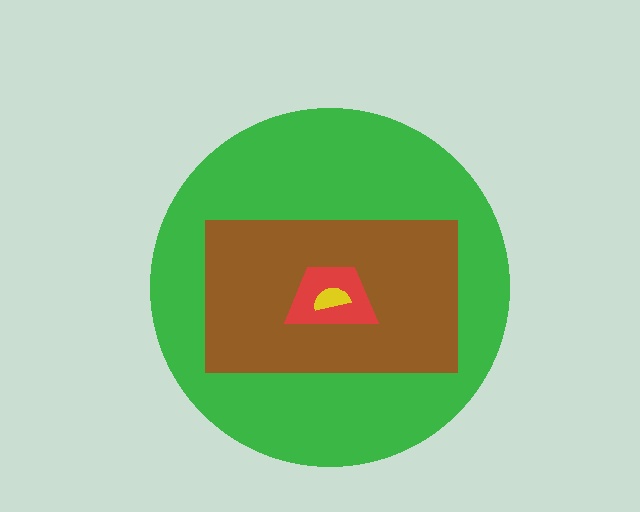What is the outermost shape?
The green circle.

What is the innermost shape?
The yellow semicircle.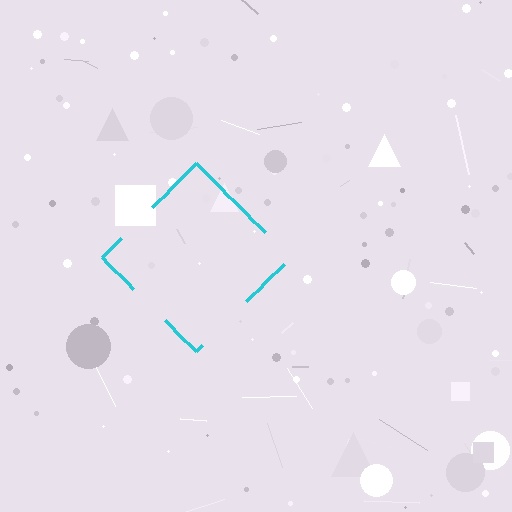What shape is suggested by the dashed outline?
The dashed outline suggests a diamond.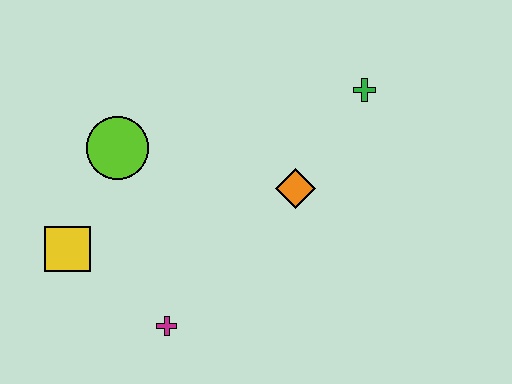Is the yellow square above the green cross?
No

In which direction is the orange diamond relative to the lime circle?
The orange diamond is to the right of the lime circle.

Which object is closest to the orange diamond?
The green cross is closest to the orange diamond.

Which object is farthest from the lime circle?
The green cross is farthest from the lime circle.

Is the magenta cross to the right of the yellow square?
Yes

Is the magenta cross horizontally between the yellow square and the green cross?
Yes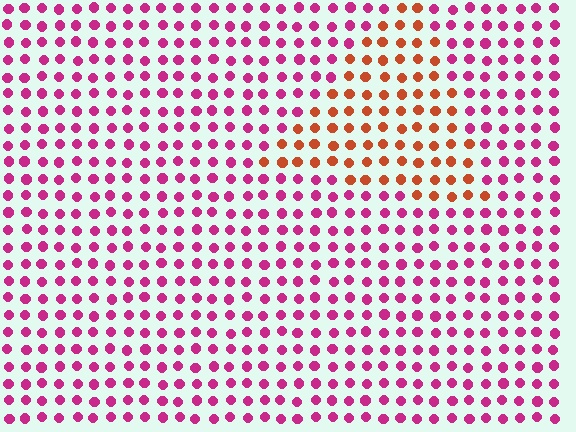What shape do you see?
I see a triangle.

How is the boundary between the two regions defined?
The boundary is defined purely by a slight shift in hue (about 50 degrees). Spacing, size, and orientation are identical on both sides.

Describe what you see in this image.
The image is filled with small magenta elements in a uniform arrangement. A triangle-shaped region is visible where the elements are tinted to a slightly different hue, forming a subtle color boundary.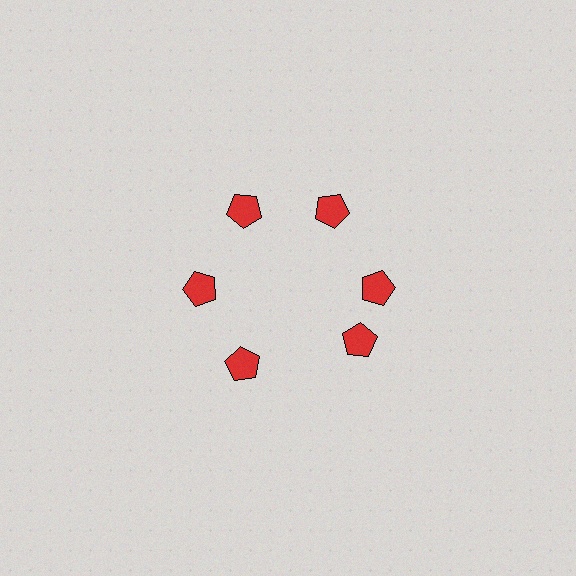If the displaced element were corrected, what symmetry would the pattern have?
It would have 6-fold rotational symmetry — the pattern would map onto itself every 60 degrees.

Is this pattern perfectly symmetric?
No. The 6 red pentagons are arranged in a ring, but one element near the 5 o'clock position is rotated out of alignment along the ring, breaking the 6-fold rotational symmetry.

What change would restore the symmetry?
The symmetry would be restored by rotating it back into even spacing with its neighbors so that all 6 pentagons sit at equal angles and equal distance from the center.